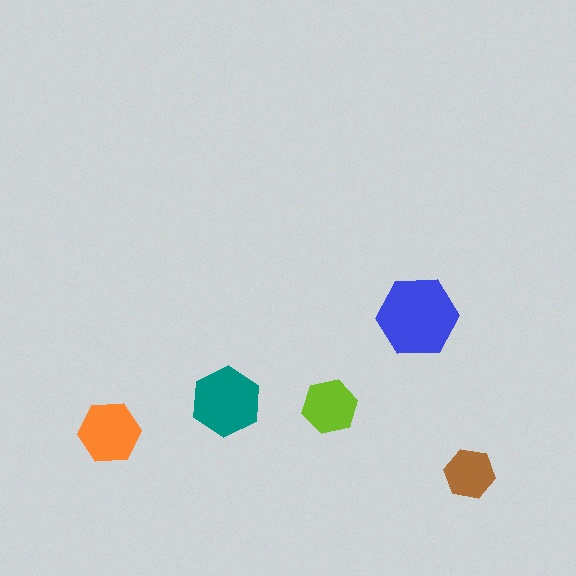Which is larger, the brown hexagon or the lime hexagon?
The lime one.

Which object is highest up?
The blue hexagon is topmost.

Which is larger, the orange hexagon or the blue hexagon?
The blue one.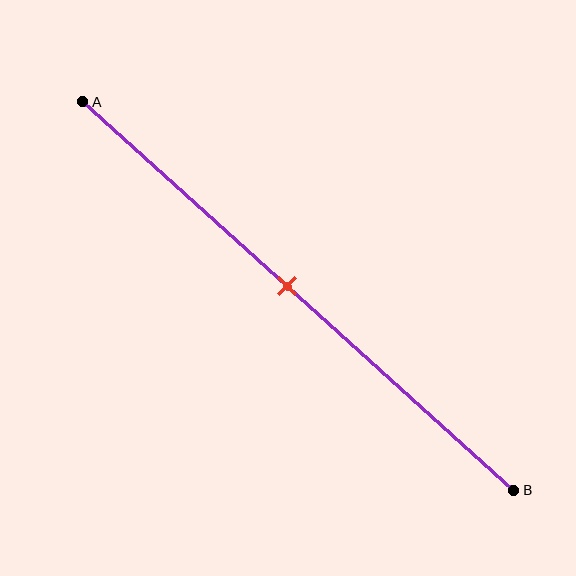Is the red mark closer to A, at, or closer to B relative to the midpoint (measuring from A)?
The red mark is approximately at the midpoint of segment AB.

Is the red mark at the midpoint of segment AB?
Yes, the mark is approximately at the midpoint.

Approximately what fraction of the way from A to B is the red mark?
The red mark is approximately 45% of the way from A to B.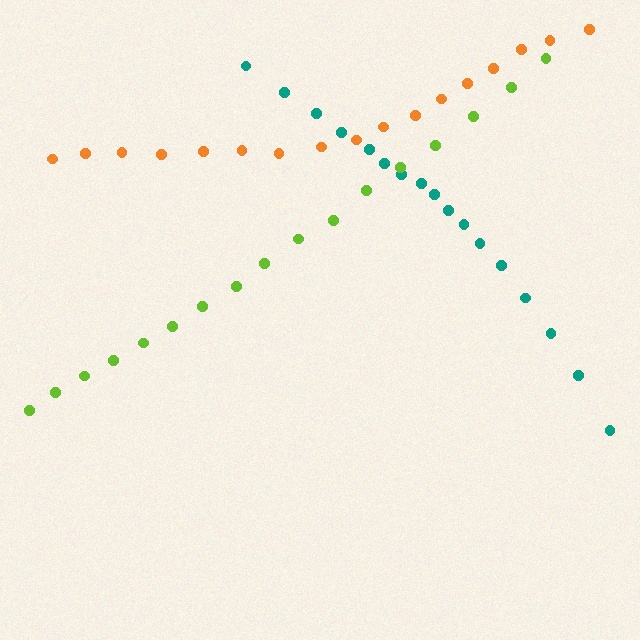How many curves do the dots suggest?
There are 3 distinct paths.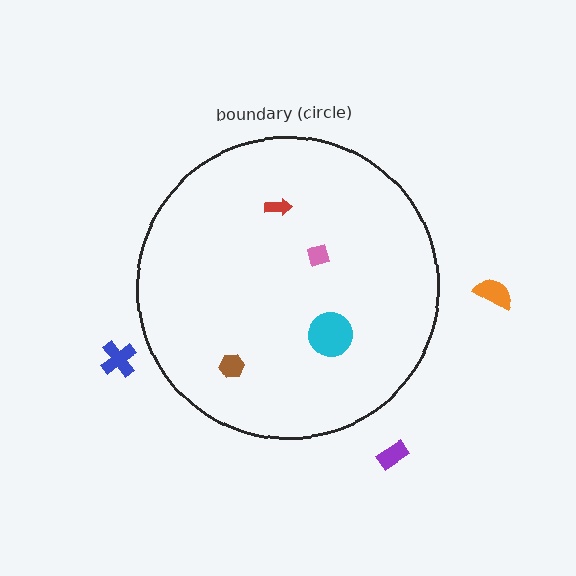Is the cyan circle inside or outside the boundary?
Inside.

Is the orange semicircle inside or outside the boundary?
Outside.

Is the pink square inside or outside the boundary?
Inside.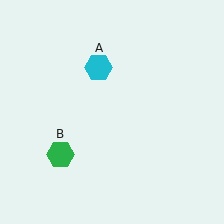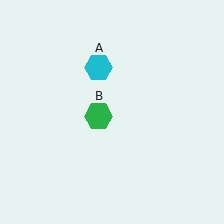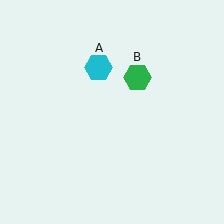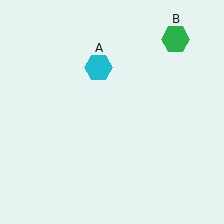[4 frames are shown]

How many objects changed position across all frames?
1 object changed position: green hexagon (object B).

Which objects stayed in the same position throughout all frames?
Cyan hexagon (object A) remained stationary.